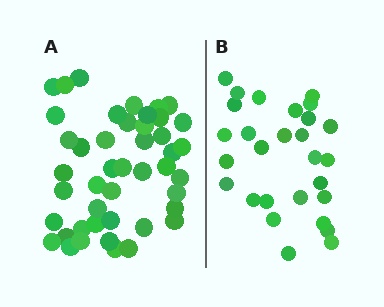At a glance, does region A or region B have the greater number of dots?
Region A (the left region) has more dots.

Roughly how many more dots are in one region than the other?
Region A has approximately 15 more dots than region B.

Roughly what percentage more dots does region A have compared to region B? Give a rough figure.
About 60% more.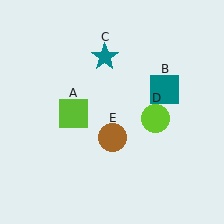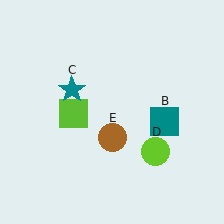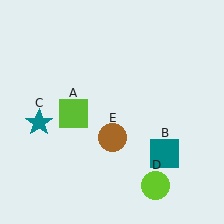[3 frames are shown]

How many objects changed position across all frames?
3 objects changed position: teal square (object B), teal star (object C), lime circle (object D).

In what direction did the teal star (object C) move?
The teal star (object C) moved down and to the left.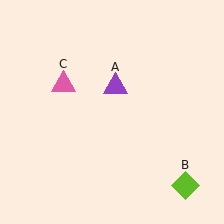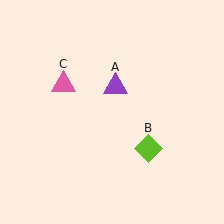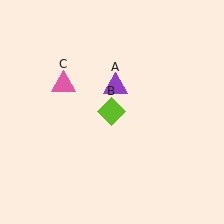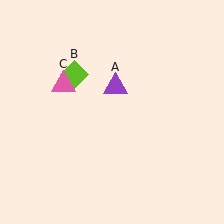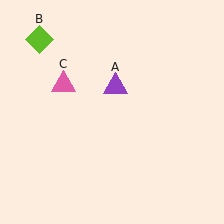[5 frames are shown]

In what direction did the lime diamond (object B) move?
The lime diamond (object B) moved up and to the left.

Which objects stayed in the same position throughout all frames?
Purple triangle (object A) and pink triangle (object C) remained stationary.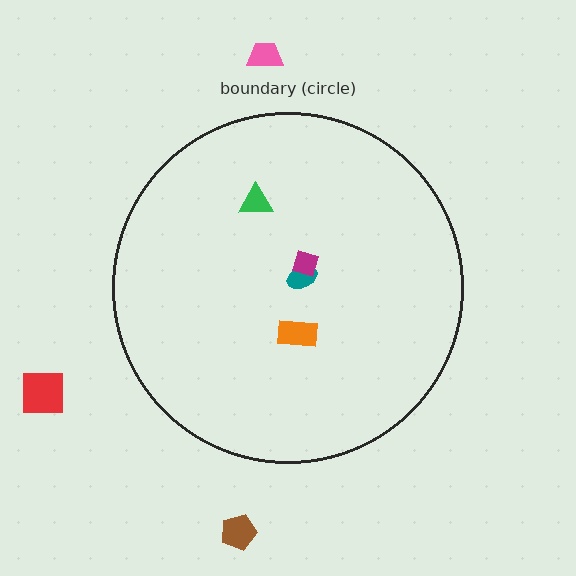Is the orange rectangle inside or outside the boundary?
Inside.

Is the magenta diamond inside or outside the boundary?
Inside.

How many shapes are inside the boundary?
4 inside, 3 outside.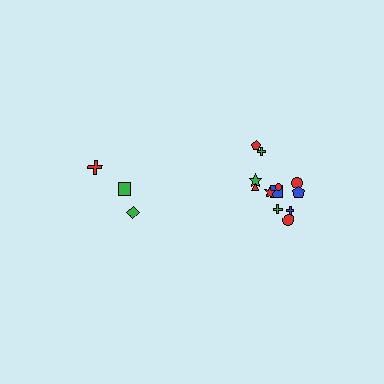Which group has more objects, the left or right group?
The right group.